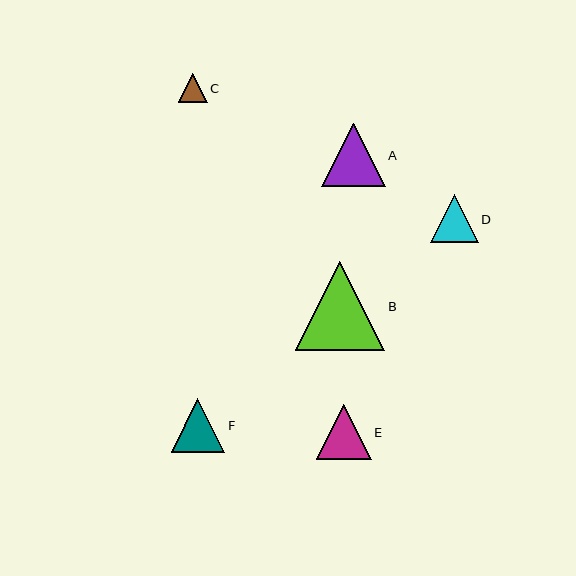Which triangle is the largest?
Triangle B is the largest with a size of approximately 90 pixels.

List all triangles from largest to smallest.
From largest to smallest: B, A, E, F, D, C.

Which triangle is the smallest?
Triangle C is the smallest with a size of approximately 29 pixels.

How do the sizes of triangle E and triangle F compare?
Triangle E and triangle F are approximately the same size.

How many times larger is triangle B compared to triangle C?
Triangle B is approximately 3.1 times the size of triangle C.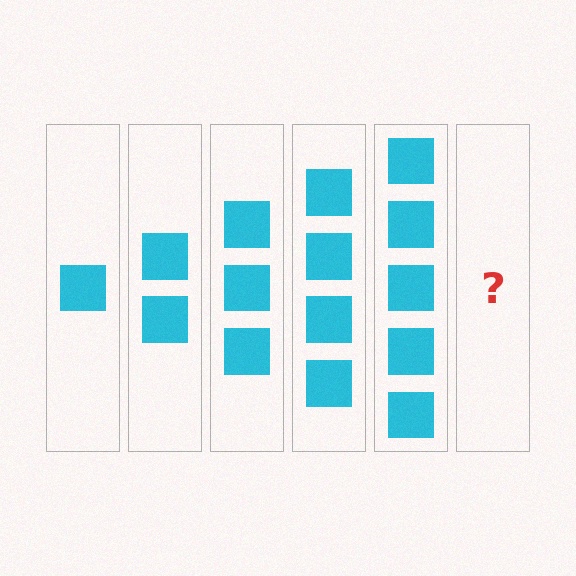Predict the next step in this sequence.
The next step is 6 squares.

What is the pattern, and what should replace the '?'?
The pattern is that each step adds one more square. The '?' should be 6 squares.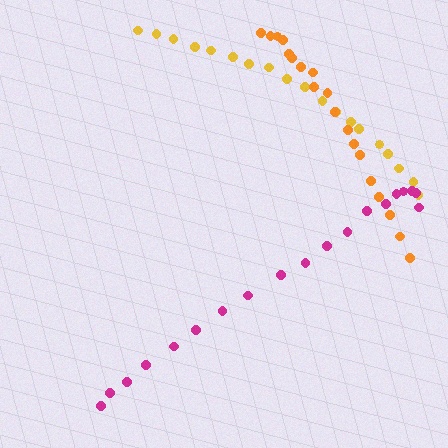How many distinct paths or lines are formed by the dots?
There are 3 distinct paths.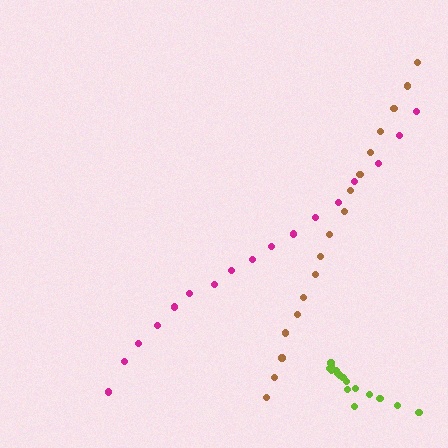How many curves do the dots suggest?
There are 3 distinct paths.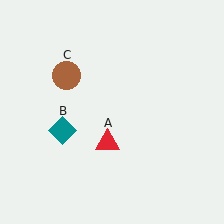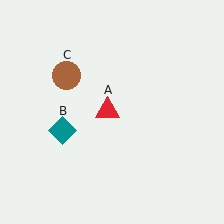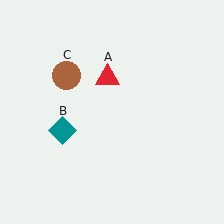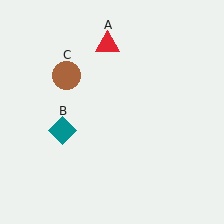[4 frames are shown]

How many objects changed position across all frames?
1 object changed position: red triangle (object A).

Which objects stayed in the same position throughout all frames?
Teal diamond (object B) and brown circle (object C) remained stationary.